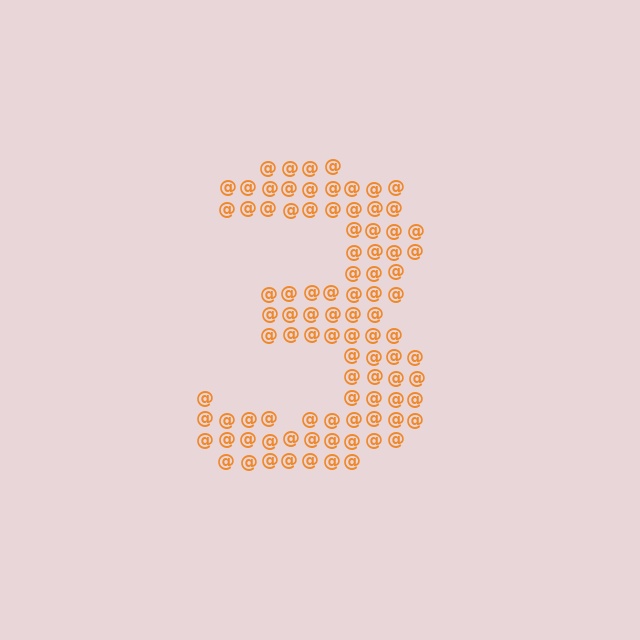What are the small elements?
The small elements are at signs.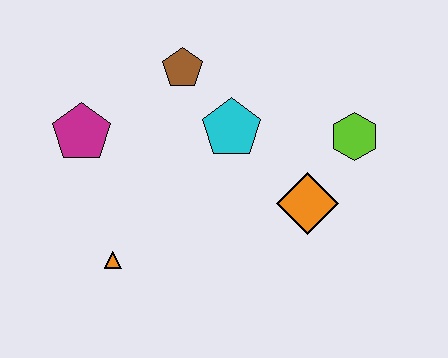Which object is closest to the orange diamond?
The lime hexagon is closest to the orange diamond.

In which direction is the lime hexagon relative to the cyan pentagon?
The lime hexagon is to the right of the cyan pentagon.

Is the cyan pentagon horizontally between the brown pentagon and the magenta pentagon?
No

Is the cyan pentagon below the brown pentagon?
Yes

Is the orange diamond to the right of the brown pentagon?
Yes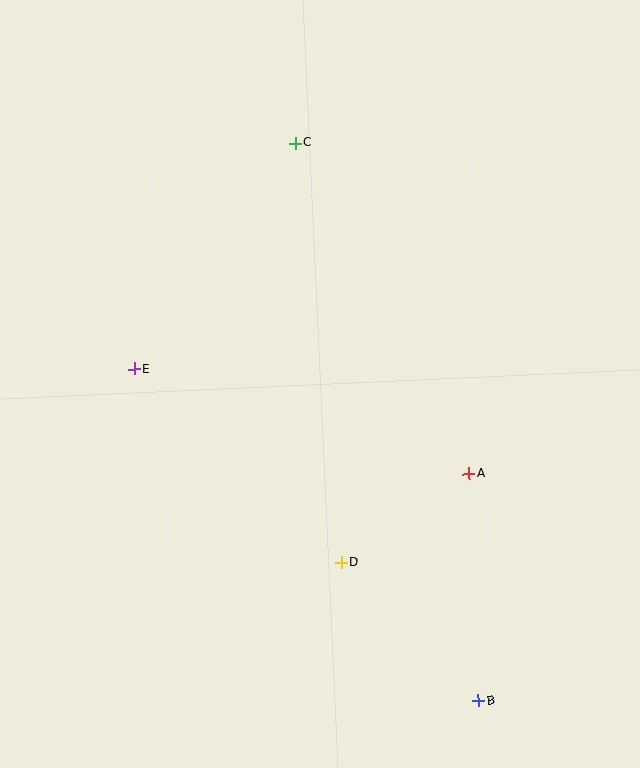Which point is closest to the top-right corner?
Point C is closest to the top-right corner.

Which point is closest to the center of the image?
Point A at (469, 474) is closest to the center.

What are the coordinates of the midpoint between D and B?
The midpoint between D and B is at (410, 632).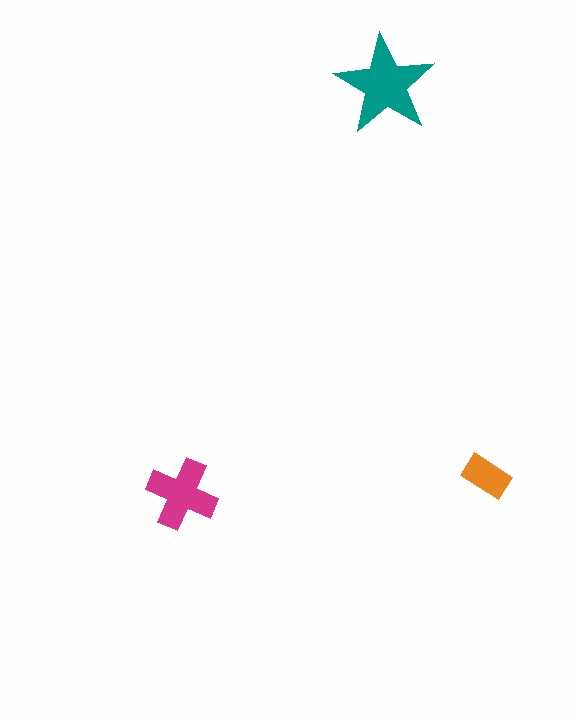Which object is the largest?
The teal star.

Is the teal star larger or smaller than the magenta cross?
Larger.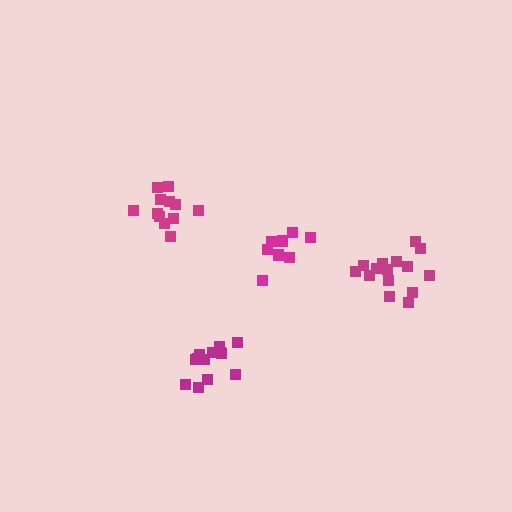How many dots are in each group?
Group 1: 13 dots, Group 2: 10 dots, Group 3: 12 dots, Group 4: 15 dots (50 total).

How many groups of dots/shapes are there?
There are 4 groups.